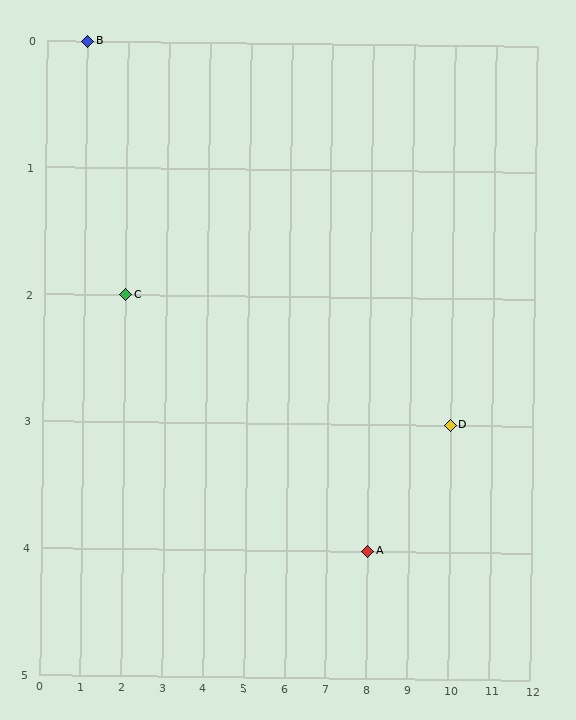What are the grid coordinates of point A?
Point A is at grid coordinates (8, 4).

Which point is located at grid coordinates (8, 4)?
Point A is at (8, 4).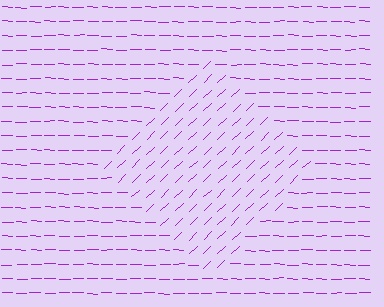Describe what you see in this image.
The image is filled with small purple line segments. A diamond region in the image has lines oriented differently from the surrounding lines, creating a visible texture boundary.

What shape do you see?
I see a diamond.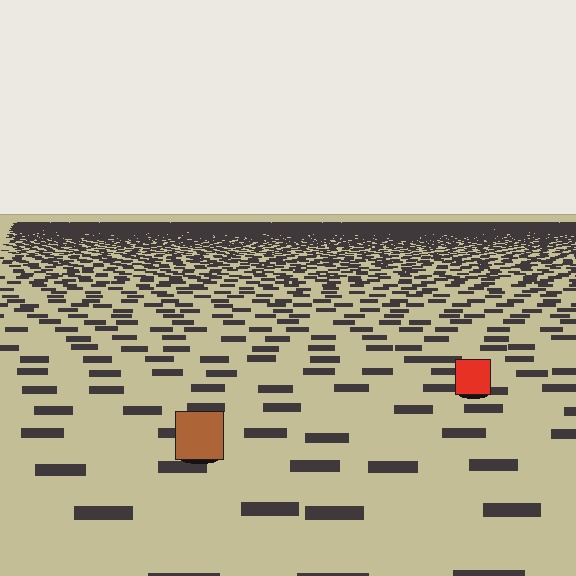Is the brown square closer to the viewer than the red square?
Yes. The brown square is closer — you can tell from the texture gradient: the ground texture is coarser near it.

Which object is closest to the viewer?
The brown square is closest. The texture marks near it are larger and more spread out.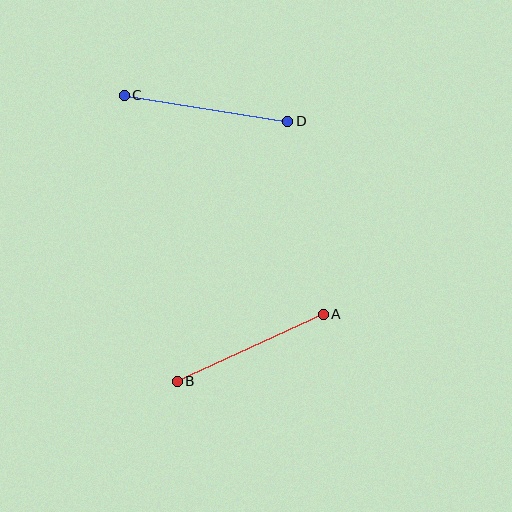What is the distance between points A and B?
The distance is approximately 161 pixels.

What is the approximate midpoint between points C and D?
The midpoint is at approximately (206, 108) pixels.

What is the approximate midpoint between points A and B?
The midpoint is at approximately (250, 348) pixels.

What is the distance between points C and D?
The distance is approximately 166 pixels.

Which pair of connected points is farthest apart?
Points C and D are farthest apart.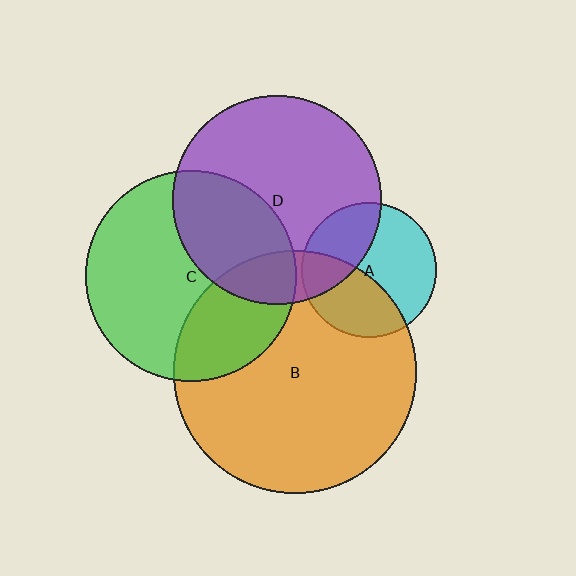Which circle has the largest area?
Circle B (orange).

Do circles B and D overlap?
Yes.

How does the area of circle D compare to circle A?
Approximately 2.4 times.